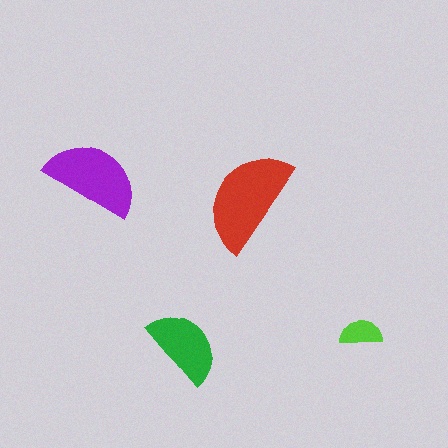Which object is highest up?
The purple semicircle is topmost.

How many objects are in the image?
There are 4 objects in the image.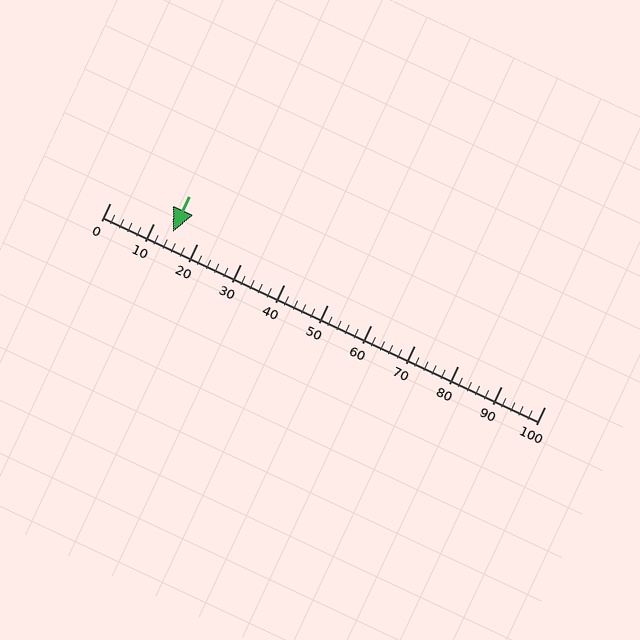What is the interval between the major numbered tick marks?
The major tick marks are spaced 10 units apart.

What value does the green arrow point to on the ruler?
The green arrow points to approximately 14.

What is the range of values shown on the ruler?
The ruler shows values from 0 to 100.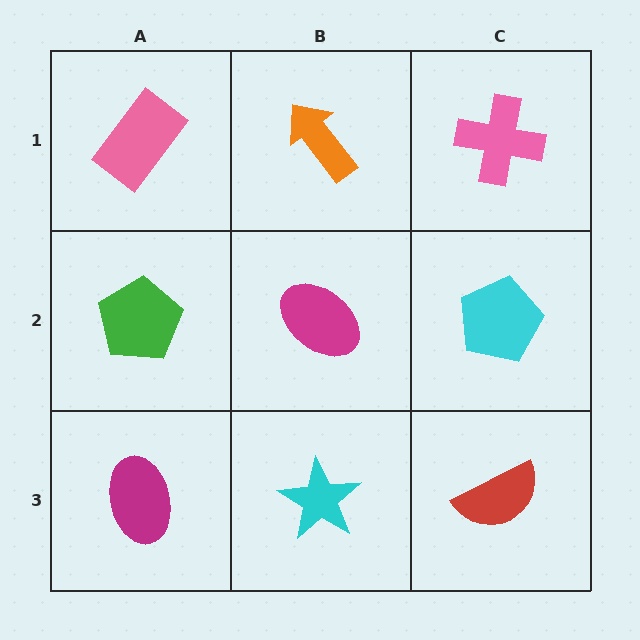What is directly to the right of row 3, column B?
A red semicircle.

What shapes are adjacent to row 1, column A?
A green pentagon (row 2, column A), an orange arrow (row 1, column B).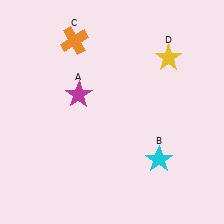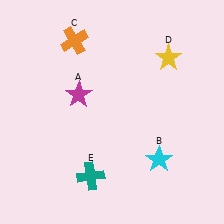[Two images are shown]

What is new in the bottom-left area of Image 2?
A teal cross (E) was added in the bottom-left area of Image 2.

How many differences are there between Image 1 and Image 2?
There is 1 difference between the two images.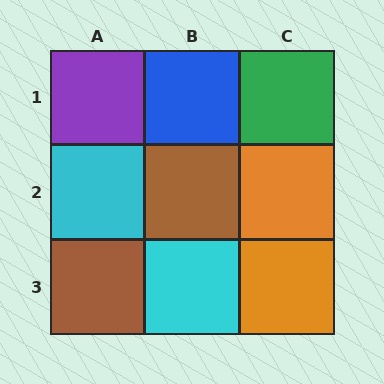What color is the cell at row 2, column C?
Orange.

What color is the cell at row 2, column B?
Brown.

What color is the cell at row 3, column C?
Orange.